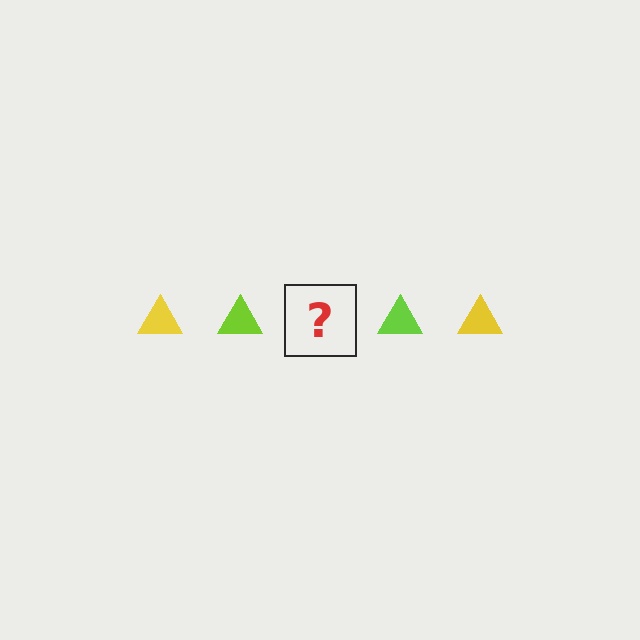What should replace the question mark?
The question mark should be replaced with a yellow triangle.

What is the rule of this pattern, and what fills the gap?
The rule is that the pattern cycles through yellow, lime triangles. The gap should be filled with a yellow triangle.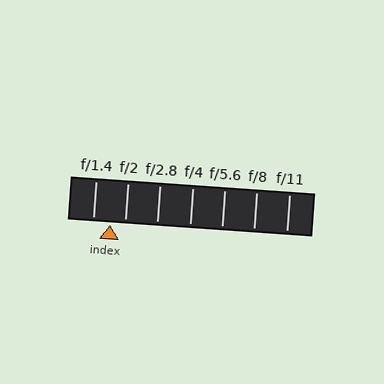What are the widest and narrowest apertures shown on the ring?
The widest aperture shown is f/1.4 and the narrowest is f/11.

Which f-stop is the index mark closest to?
The index mark is closest to f/2.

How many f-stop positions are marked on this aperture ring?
There are 7 f-stop positions marked.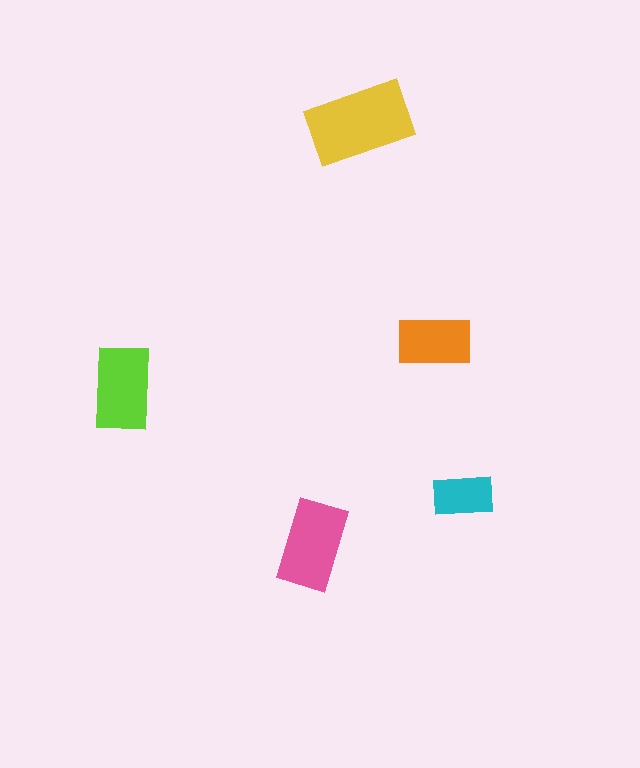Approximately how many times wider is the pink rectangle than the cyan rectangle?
About 1.5 times wider.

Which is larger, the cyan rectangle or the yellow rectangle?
The yellow one.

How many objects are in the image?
There are 5 objects in the image.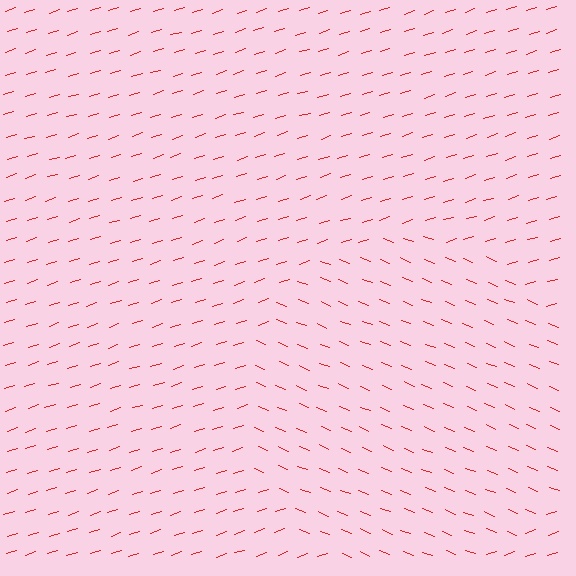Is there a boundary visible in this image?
Yes, there is a texture boundary formed by a change in line orientation.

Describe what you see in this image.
The image is filled with small red line segments. A circle region in the image has lines oriented differently from the surrounding lines, creating a visible texture boundary.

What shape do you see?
I see a circle.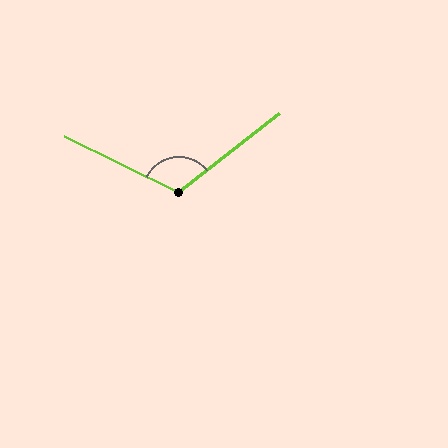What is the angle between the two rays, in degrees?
Approximately 115 degrees.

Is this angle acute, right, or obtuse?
It is obtuse.